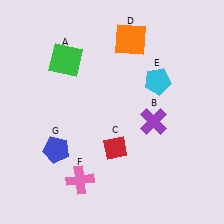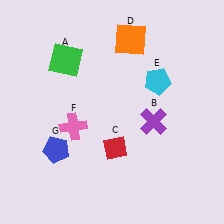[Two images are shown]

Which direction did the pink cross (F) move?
The pink cross (F) moved up.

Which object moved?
The pink cross (F) moved up.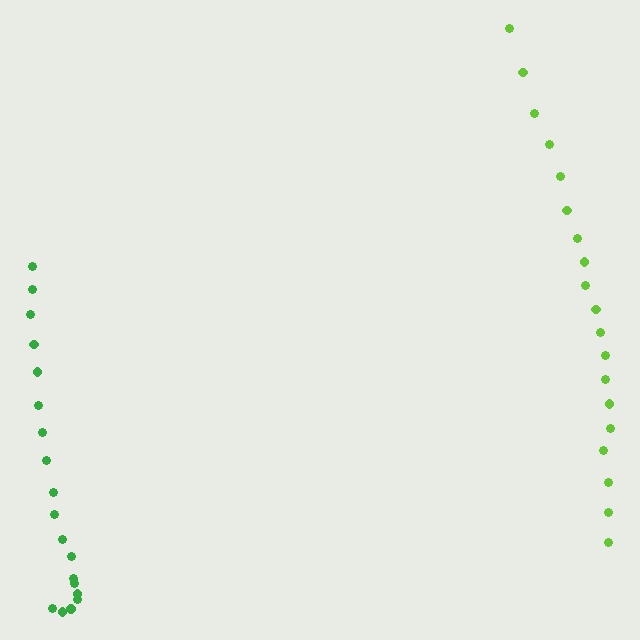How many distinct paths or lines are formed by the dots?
There are 2 distinct paths.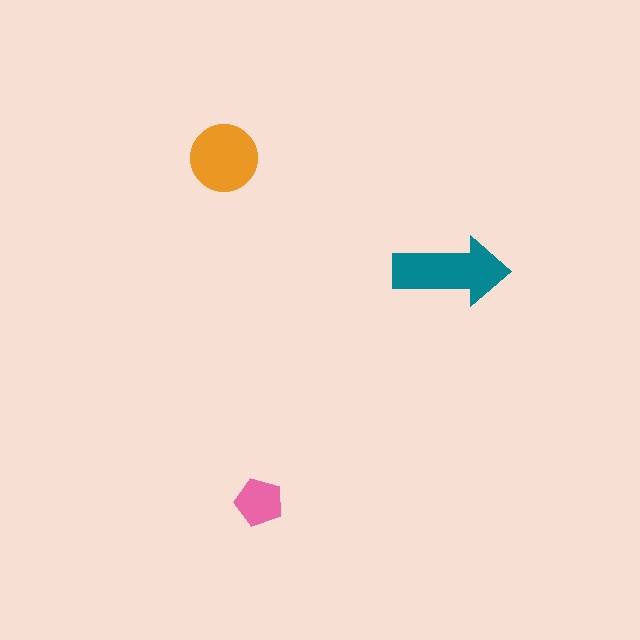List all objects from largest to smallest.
The teal arrow, the orange circle, the pink pentagon.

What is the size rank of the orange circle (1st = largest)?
2nd.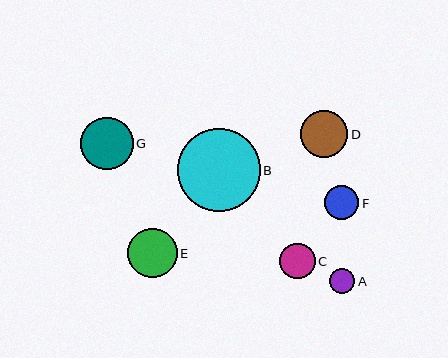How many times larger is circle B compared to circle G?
Circle B is approximately 1.6 times the size of circle G.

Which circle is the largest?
Circle B is the largest with a size of approximately 83 pixels.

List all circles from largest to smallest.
From largest to smallest: B, G, E, D, C, F, A.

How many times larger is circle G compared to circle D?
Circle G is approximately 1.1 times the size of circle D.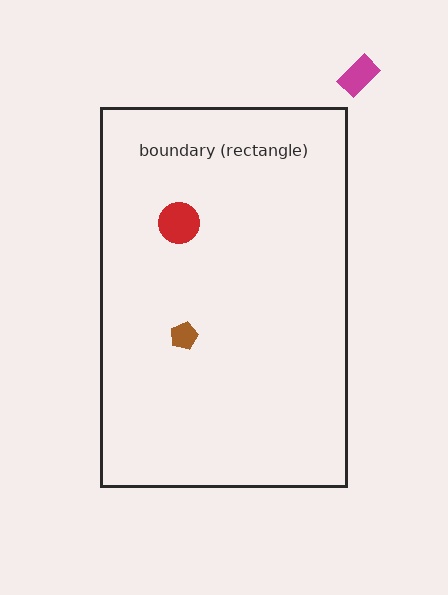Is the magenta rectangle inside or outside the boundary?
Outside.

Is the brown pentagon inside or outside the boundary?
Inside.